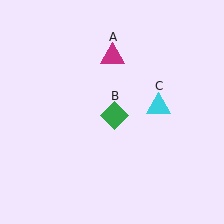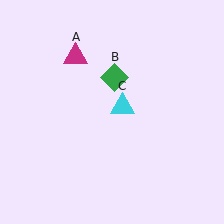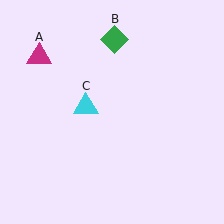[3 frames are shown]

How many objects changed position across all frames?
3 objects changed position: magenta triangle (object A), green diamond (object B), cyan triangle (object C).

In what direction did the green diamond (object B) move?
The green diamond (object B) moved up.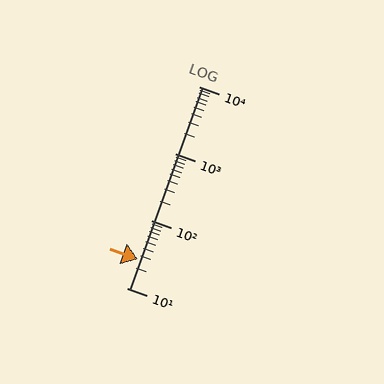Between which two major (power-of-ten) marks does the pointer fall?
The pointer is between 10 and 100.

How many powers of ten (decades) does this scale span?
The scale spans 3 decades, from 10 to 10000.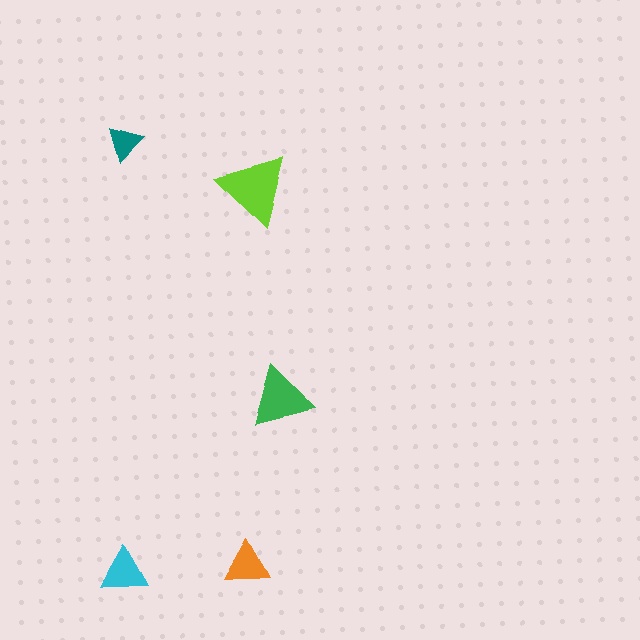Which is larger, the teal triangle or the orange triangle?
The orange one.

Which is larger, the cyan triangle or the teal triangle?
The cyan one.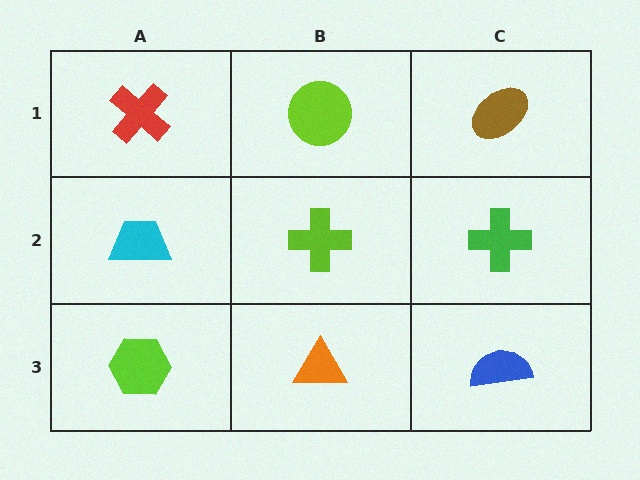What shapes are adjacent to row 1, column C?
A green cross (row 2, column C), a lime circle (row 1, column B).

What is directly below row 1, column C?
A green cross.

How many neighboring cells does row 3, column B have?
3.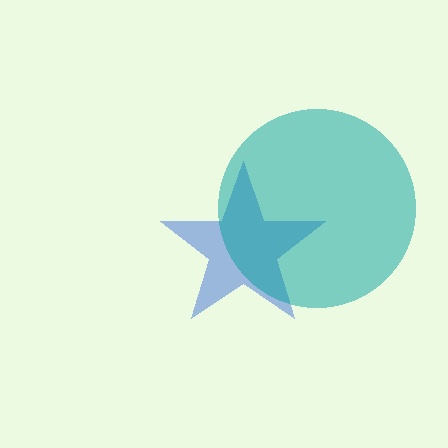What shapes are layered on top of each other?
The layered shapes are: a blue star, a teal circle.